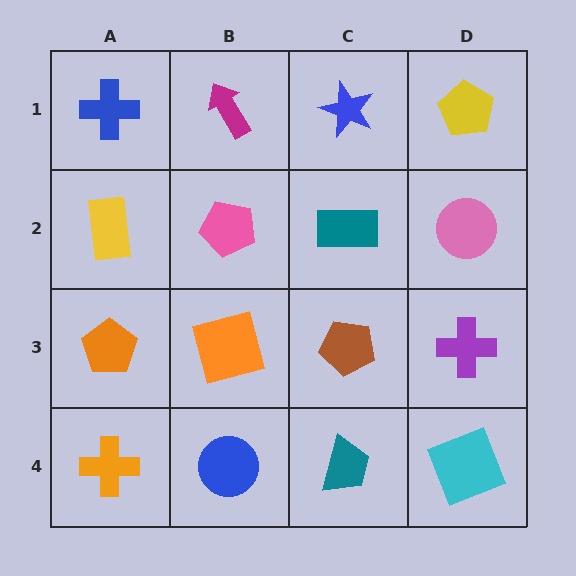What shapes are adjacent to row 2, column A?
A blue cross (row 1, column A), an orange pentagon (row 3, column A), a pink pentagon (row 2, column B).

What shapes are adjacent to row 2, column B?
A magenta arrow (row 1, column B), an orange square (row 3, column B), a yellow rectangle (row 2, column A), a teal rectangle (row 2, column C).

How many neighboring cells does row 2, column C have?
4.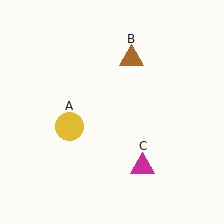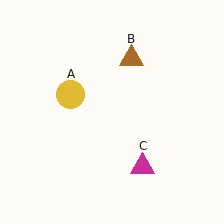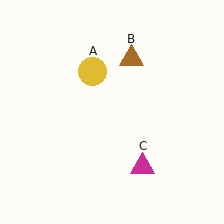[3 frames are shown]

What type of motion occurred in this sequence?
The yellow circle (object A) rotated clockwise around the center of the scene.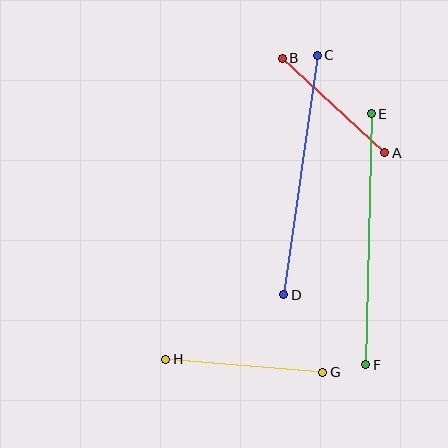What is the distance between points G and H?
The distance is approximately 157 pixels.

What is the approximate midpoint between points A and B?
The midpoint is at approximately (334, 106) pixels.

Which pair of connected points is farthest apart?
Points E and F are farthest apart.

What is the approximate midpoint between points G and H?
The midpoint is at approximately (244, 366) pixels.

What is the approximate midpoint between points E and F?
The midpoint is at approximately (369, 239) pixels.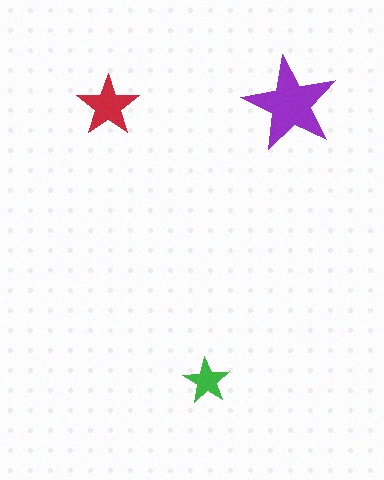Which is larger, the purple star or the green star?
The purple one.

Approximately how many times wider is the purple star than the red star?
About 1.5 times wider.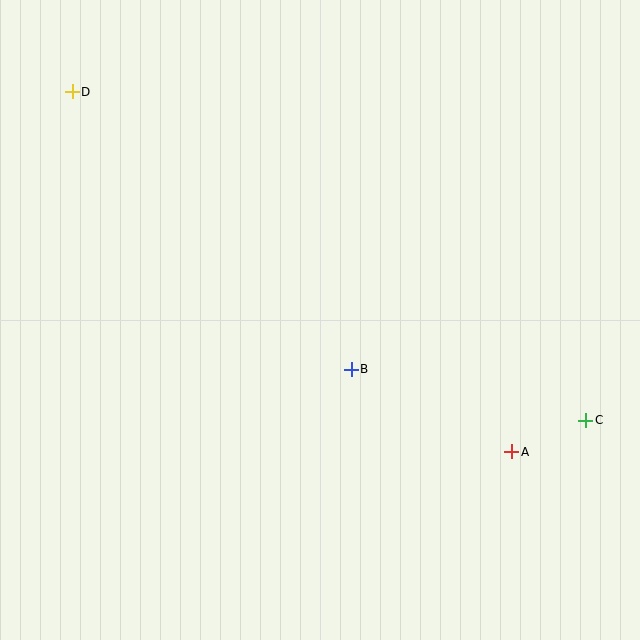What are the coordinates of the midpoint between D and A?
The midpoint between D and A is at (292, 272).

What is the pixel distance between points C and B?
The distance between C and B is 240 pixels.